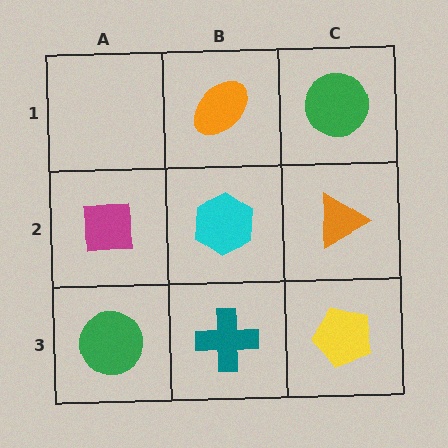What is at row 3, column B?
A teal cross.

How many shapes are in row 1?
2 shapes.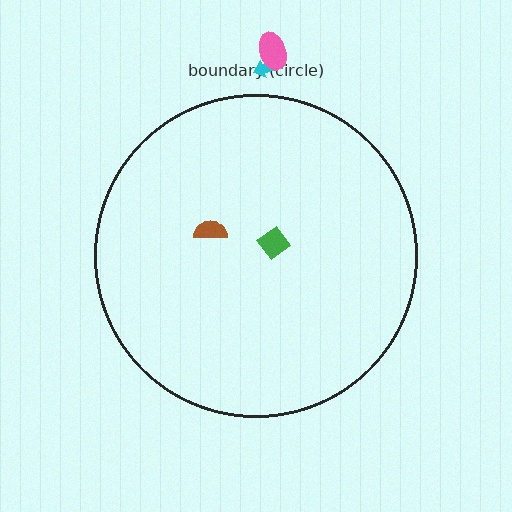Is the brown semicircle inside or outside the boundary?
Inside.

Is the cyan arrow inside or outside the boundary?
Outside.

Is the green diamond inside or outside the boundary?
Inside.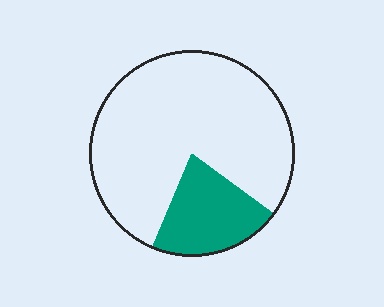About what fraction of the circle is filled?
About one fifth (1/5).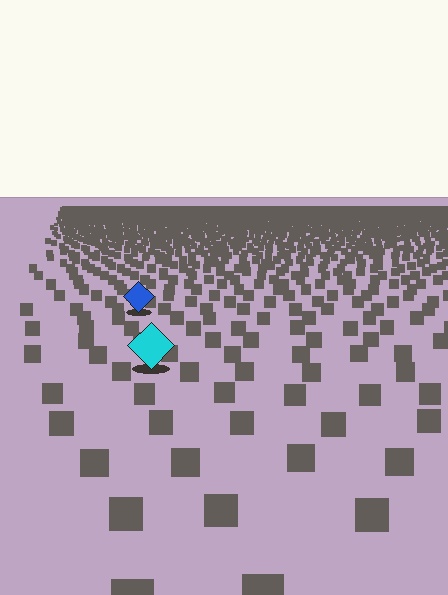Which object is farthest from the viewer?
The blue diamond is farthest from the viewer. It appears smaller and the ground texture around it is denser.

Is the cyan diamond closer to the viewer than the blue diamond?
Yes. The cyan diamond is closer — you can tell from the texture gradient: the ground texture is coarser near it.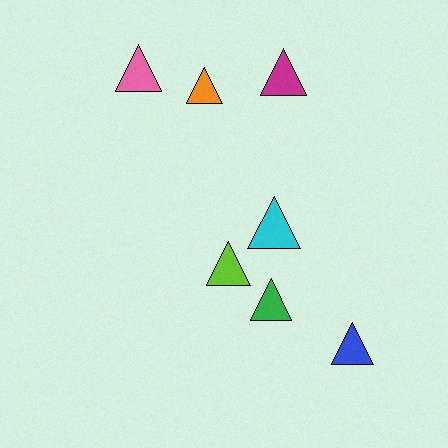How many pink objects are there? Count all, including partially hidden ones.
There is 1 pink object.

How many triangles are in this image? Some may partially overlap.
There are 7 triangles.